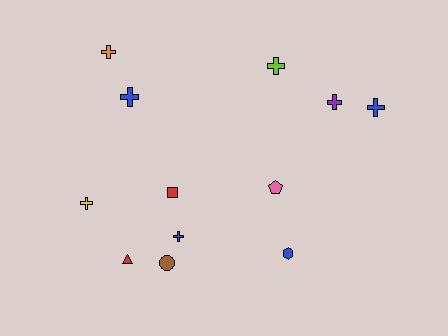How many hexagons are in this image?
There is 1 hexagon.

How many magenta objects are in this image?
There are no magenta objects.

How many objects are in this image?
There are 12 objects.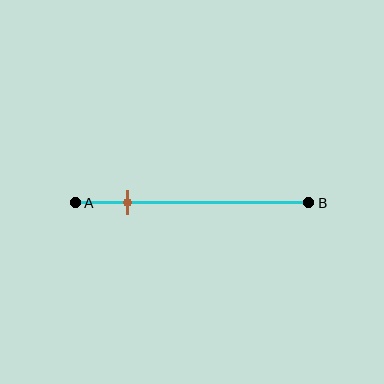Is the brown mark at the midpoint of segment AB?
No, the mark is at about 25% from A, not at the 50% midpoint.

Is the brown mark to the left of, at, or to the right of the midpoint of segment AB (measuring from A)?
The brown mark is to the left of the midpoint of segment AB.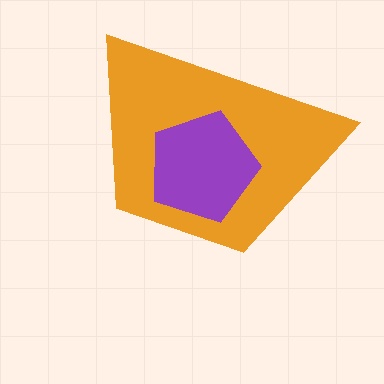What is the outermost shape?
The orange trapezoid.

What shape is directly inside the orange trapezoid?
The purple pentagon.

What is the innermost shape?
The purple pentagon.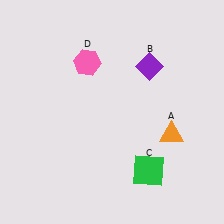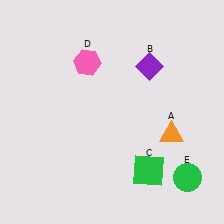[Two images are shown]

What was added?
A green circle (E) was added in Image 2.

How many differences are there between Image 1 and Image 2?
There is 1 difference between the two images.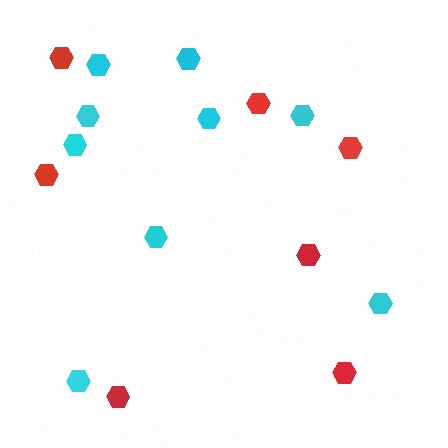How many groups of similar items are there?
There are 2 groups: one group of red hexagons (7) and one group of cyan hexagons (9).